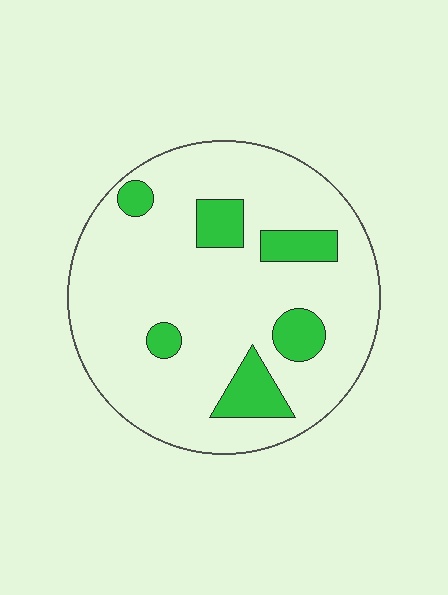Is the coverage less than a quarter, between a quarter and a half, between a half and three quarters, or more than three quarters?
Less than a quarter.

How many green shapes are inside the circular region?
6.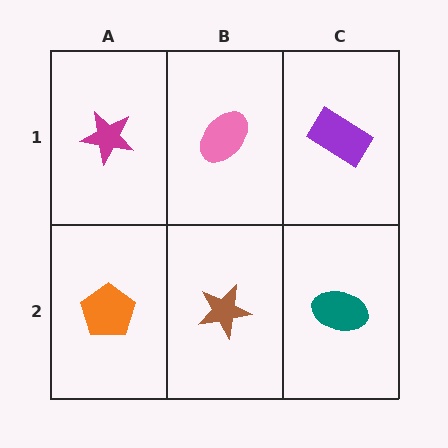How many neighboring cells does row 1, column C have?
2.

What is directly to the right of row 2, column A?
A brown star.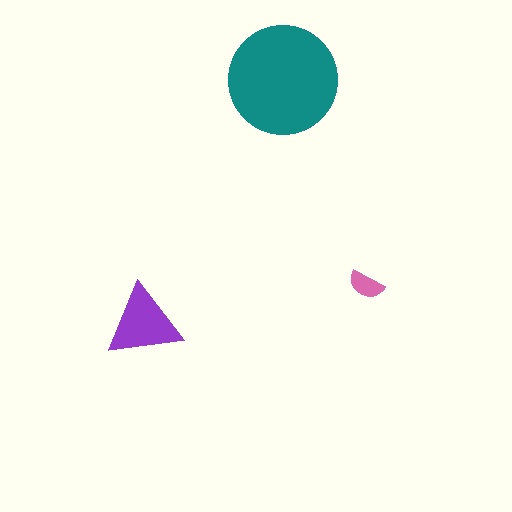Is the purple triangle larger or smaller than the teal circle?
Smaller.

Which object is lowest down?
The purple triangle is bottommost.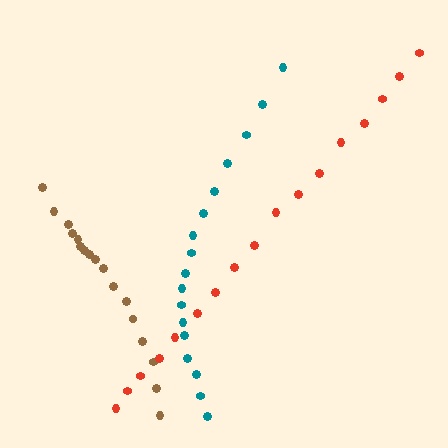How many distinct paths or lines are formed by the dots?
There are 3 distinct paths.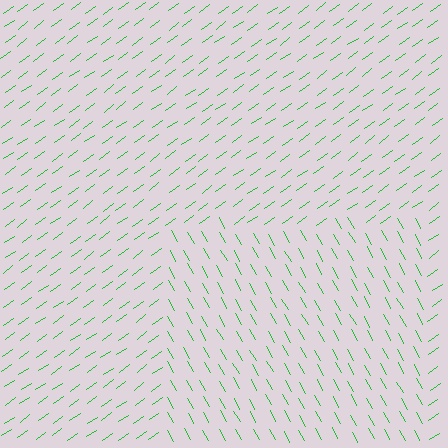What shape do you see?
I see a rectangle.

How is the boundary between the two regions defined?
The boundary is defined purely by a change in line orientation (approximately 84 degrees difference). All lines are the same color and thickness.